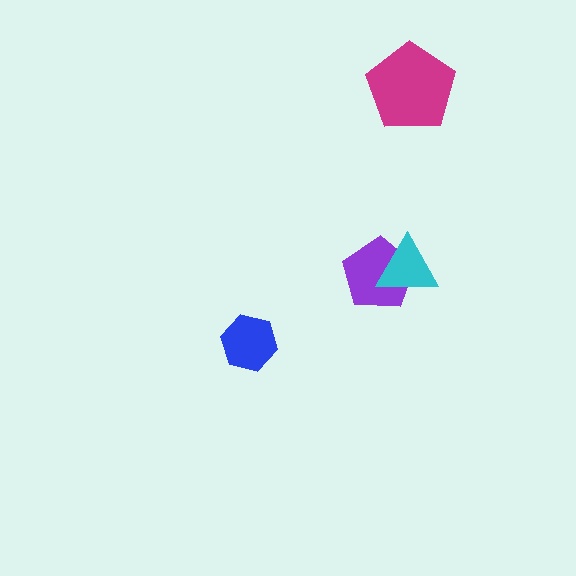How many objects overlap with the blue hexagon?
0 objects overlap with the blue hexagon.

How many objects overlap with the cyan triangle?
1 object overlaps with the cyan triangle.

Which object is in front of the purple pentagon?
The cyan triangle is in front of the purple pentagon.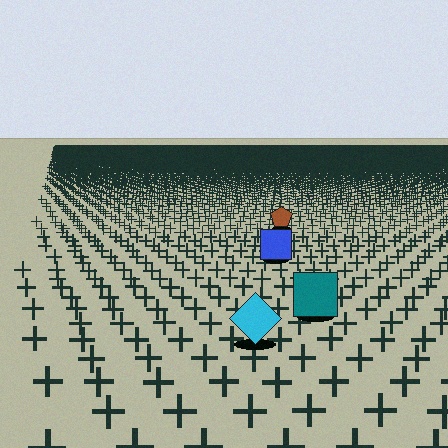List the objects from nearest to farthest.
From nearest to farthest: the cyan diamond, the teal square, the blue square, the brown pentagon.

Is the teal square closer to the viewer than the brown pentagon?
Yes. The teal square is closer — you can tell from the texture gradient: the ground texture is coarser near it.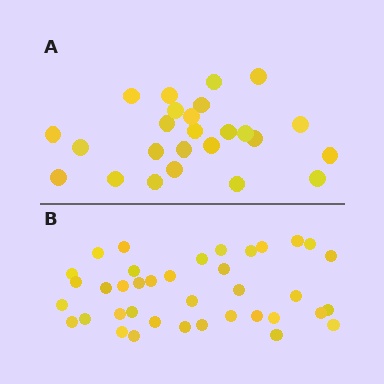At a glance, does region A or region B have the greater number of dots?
Region B (the bottom region) has more dots.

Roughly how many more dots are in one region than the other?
Region B has approximately 15 more dots than region A.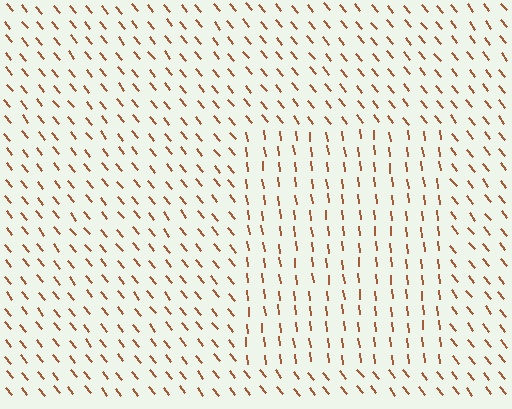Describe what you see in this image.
The image is filled with small brown line segments. A rectangle region in the image has lines oriented differently from the surrounding lines, creating a visible texture boundary.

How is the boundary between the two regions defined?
The boundary is defined purely by a change in line orientation (approximately 33 degrees difference). All lines are the same color and thickness.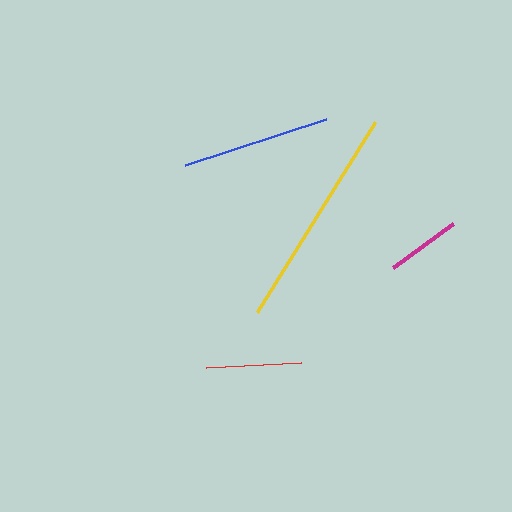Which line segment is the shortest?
The magenta line is the shortest at approximately 75 pixels.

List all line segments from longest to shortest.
From longest to shortest: yellow, blue, red, magenta.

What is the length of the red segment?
The red segment is approximately 95 pixels long.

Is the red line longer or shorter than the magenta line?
The red line is longer than the magenta line.